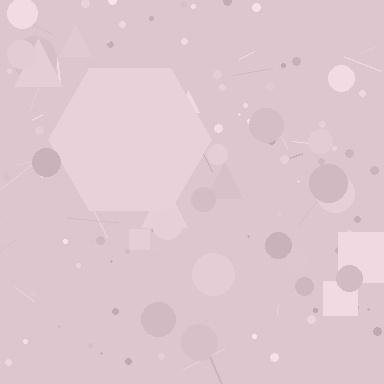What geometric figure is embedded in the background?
A hexagon is embedded in the background.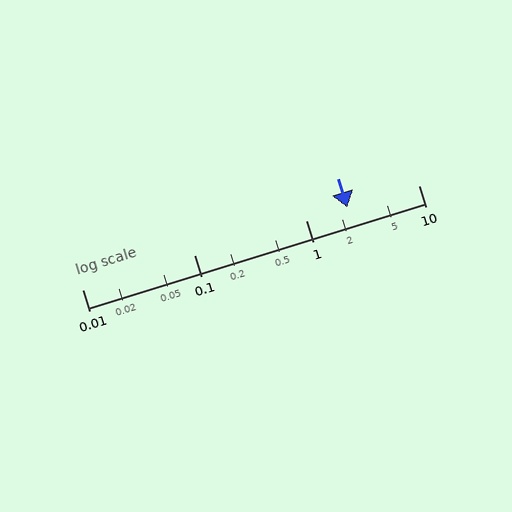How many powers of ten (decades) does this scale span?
The scale spans 3 decades, from 0.01 to 10.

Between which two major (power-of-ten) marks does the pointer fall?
The pointer is between 1 and 10.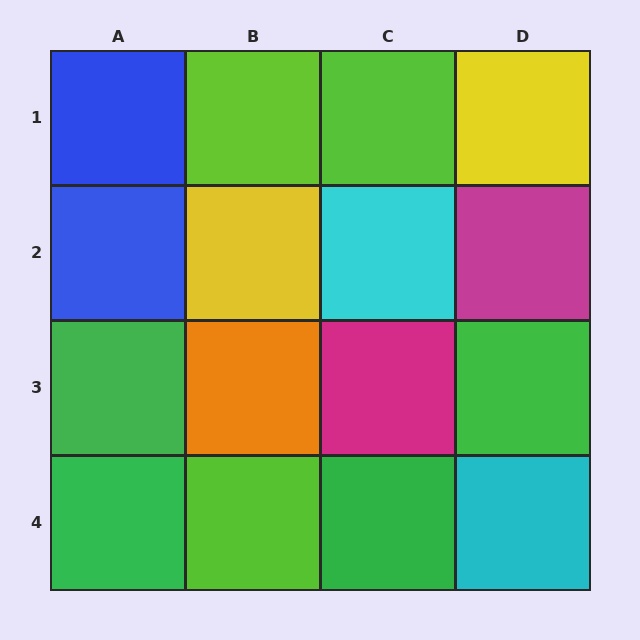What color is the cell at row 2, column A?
Blue.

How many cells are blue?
2 cells are blue.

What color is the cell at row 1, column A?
Blue.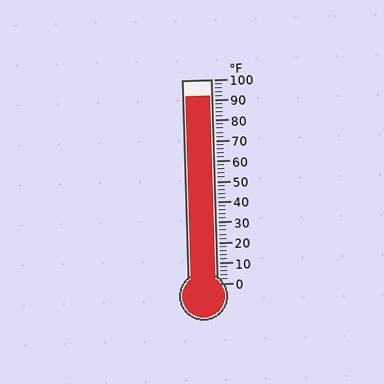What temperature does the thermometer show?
The thermometer shows approximately 92°F.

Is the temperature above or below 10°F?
The temperature is above 10°F.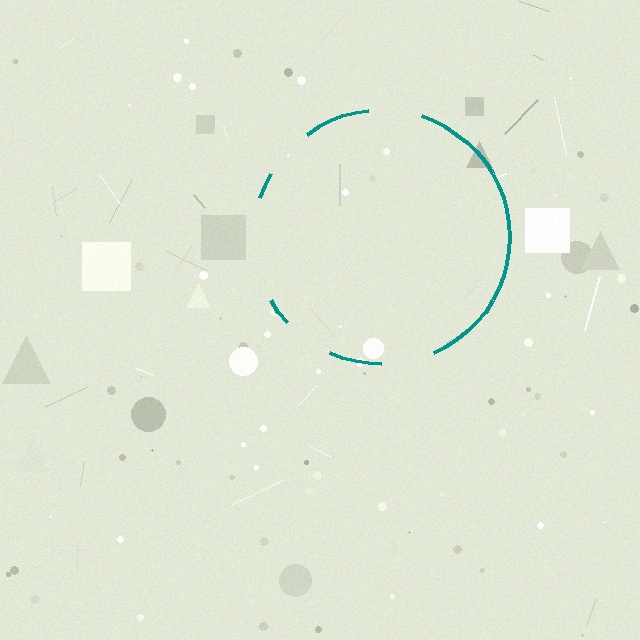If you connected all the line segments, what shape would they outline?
They would outline a circle.